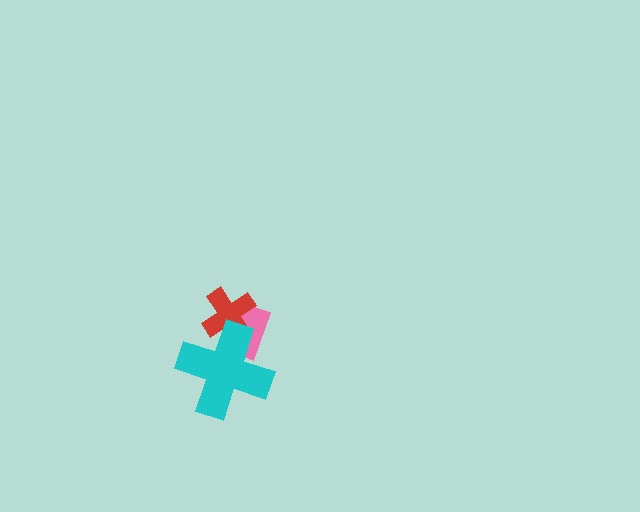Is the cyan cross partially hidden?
No, no other shape covers it.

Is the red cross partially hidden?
Yes, it is partially covered by another shape.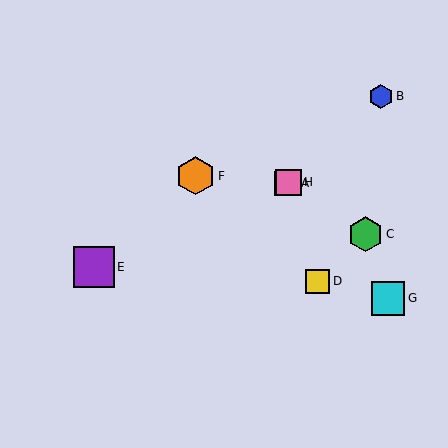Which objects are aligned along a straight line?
Objects A, E, H are aligned along a straight line.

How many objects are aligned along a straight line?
3 objects (A, E, H) are aligned along a straight line.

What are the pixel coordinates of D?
Object D is at (318, 281).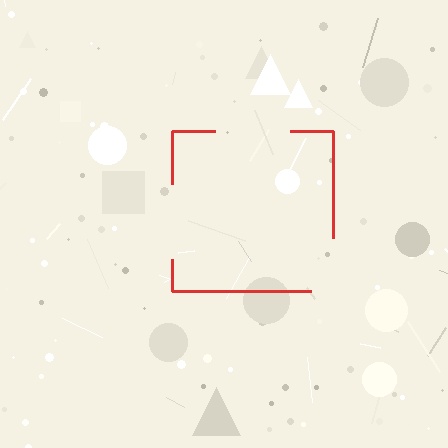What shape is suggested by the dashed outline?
The dashed outline suggests a square.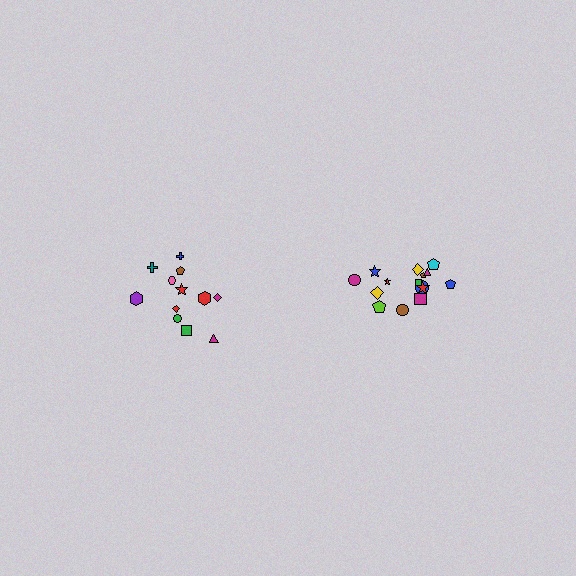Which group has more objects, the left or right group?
The right group.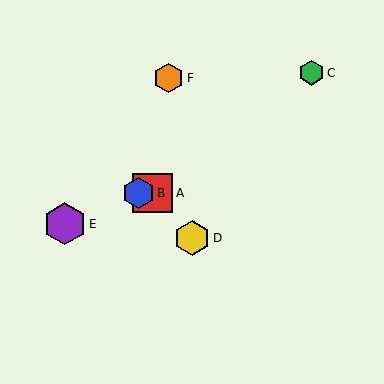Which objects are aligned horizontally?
Objects A, B are aligned horizontally.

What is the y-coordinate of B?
Object B is at y≈193.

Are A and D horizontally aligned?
No, A is at y≈193 and D is at y≈238.